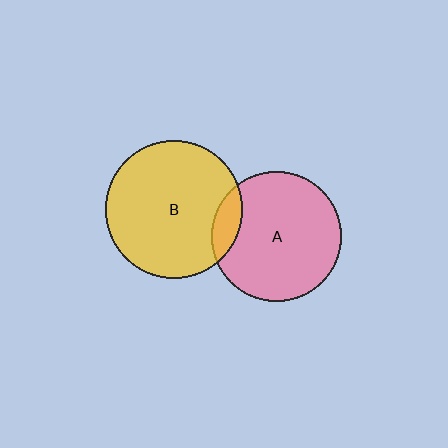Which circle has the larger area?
Circle B (yellow).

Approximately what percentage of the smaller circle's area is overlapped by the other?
Approximately 10%.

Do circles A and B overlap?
Yes.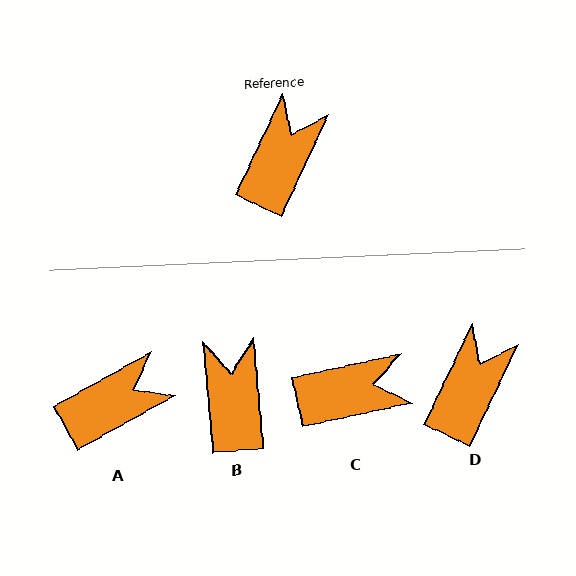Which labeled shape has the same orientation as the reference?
D.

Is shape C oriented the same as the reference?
No, it is off by about 52 degrees.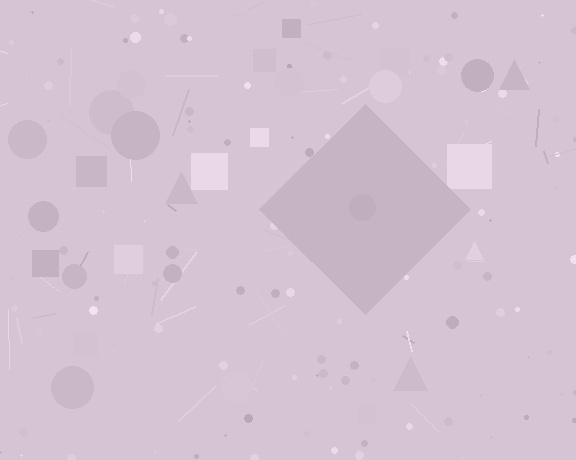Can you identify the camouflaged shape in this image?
The camouflaged shape is a diamond.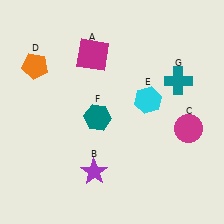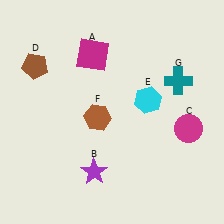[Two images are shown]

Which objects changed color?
D changed from orange to brown. F changed from teal to brown.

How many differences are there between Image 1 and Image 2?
There are 2 differences between the two images.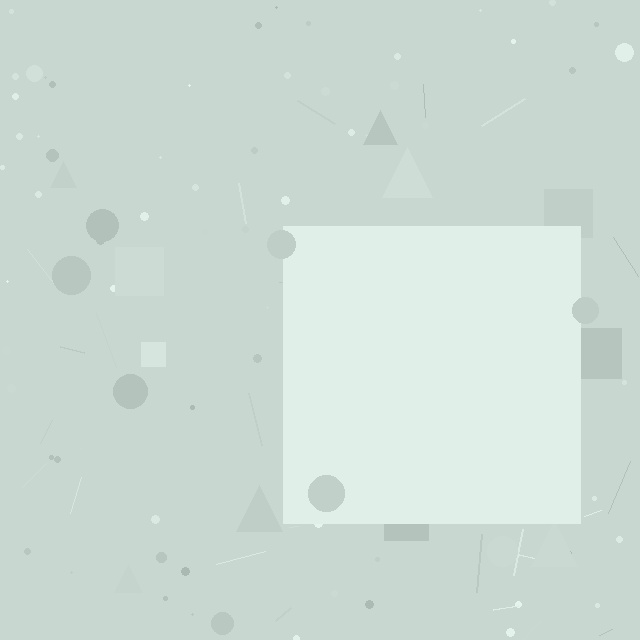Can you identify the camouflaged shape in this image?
The camouflaged shape is a square.